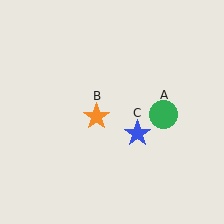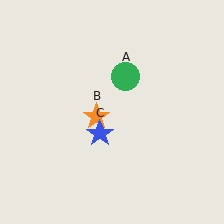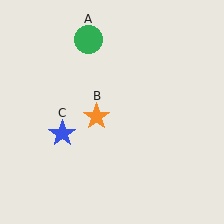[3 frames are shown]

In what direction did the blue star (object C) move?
The blue star (object C) moved left.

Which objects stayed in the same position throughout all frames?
Orange star (object B) remained stationary.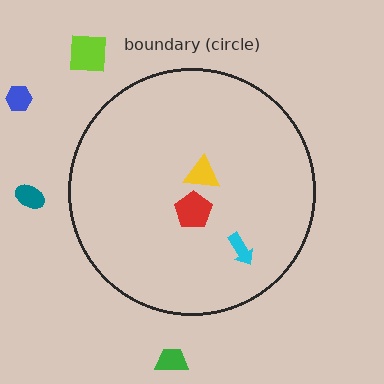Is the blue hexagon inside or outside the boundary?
Outside.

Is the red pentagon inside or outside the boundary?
Inside.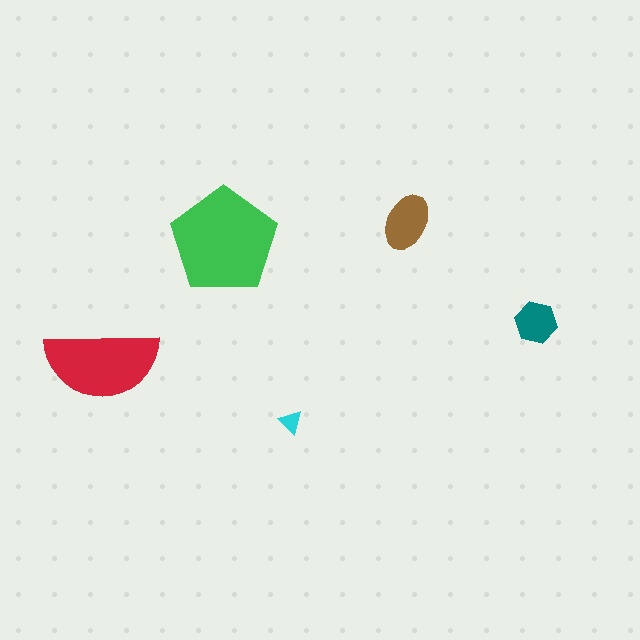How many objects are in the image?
There are 5 objects in the image.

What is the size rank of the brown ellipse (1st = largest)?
3rd.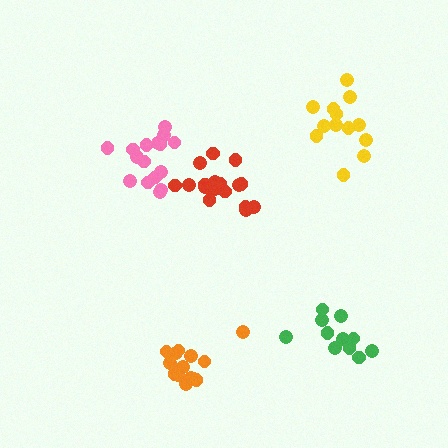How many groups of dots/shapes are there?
There are 5 groups.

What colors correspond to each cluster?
The clusters are colored: yellow, orange, pink, green, red.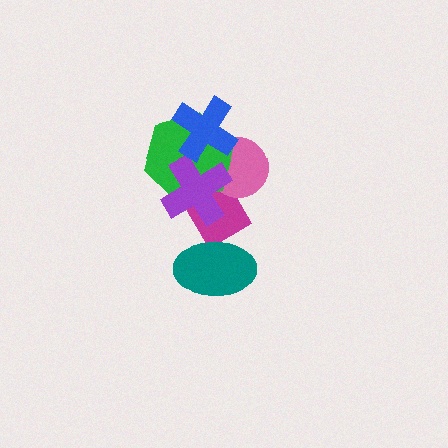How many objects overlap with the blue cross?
3 objects overlap with the blue cross.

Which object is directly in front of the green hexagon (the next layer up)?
The purple cross is directly in front of the green hexagon.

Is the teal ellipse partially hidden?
No, no other shape covers it.